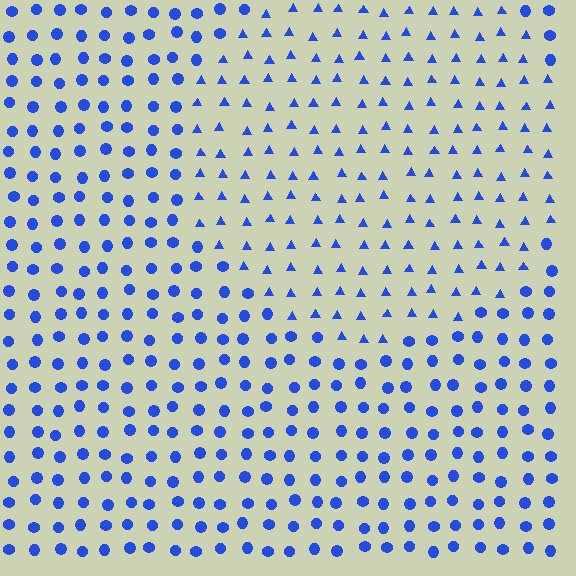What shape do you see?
I see a circle.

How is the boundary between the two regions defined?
The boundary is defined by a change in element shape: triangles inside vs. circles outside. All elements share the same color and spacing.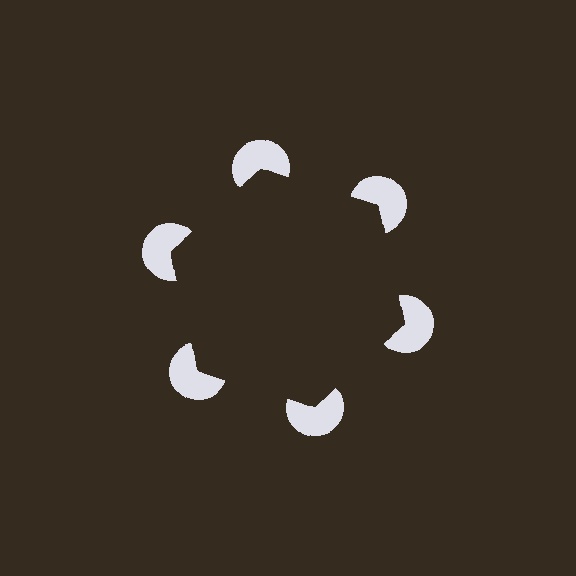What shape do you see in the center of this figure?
An illusory hexagon — its edges are inferred from the aligned wedge cuts in the pac-man discs, not physically drawn.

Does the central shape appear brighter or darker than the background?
It typically appears slightly darker than the background, even though no actual brightness change is drawn.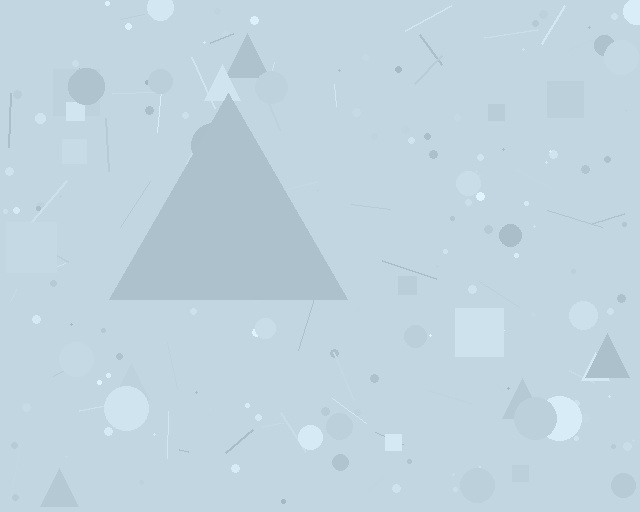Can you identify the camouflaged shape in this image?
The camouflaged shape is a triangle.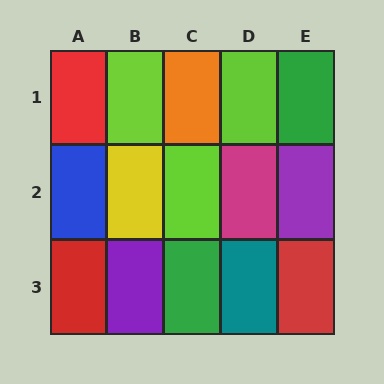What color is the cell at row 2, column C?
Lime.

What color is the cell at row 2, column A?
Blue.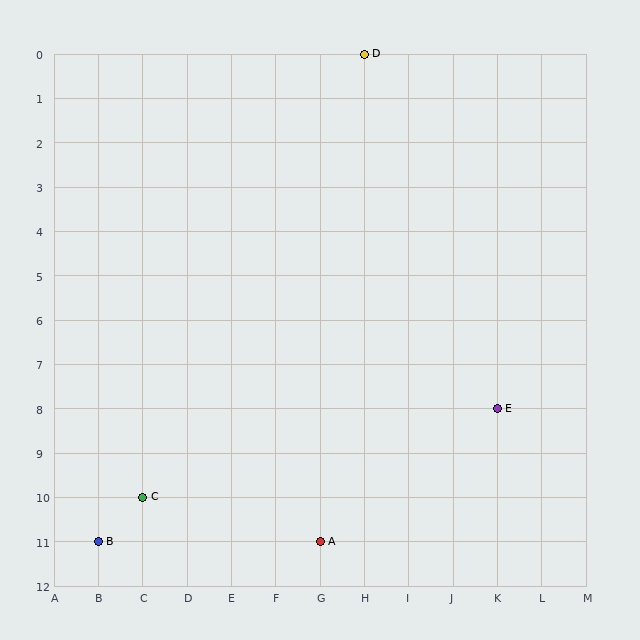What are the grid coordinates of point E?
Point E is at grid coordinates (K, 8).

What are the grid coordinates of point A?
Point A is at grid coordinates (G, 11).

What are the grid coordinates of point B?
Point B is at grid coordinates (B, 11).